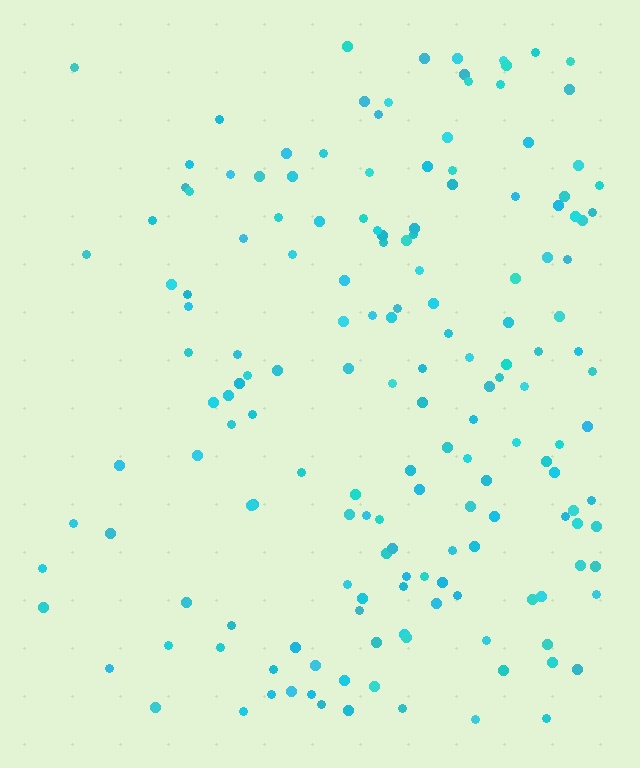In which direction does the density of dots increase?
From left to right, with the right side densest.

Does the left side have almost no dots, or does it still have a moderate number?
Still a moderate number, just noticeably fewer than the right.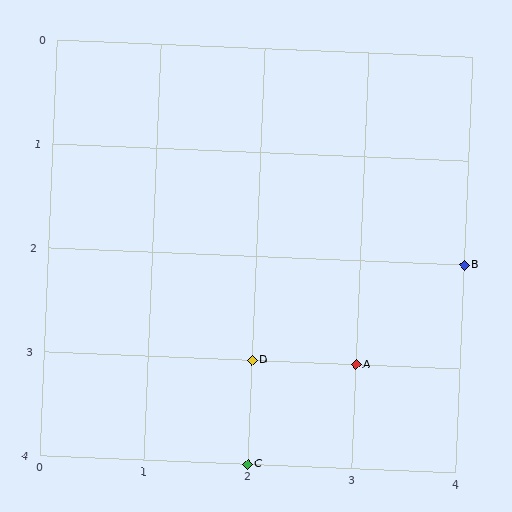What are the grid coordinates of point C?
Point C is at grid coordinates (2, 4).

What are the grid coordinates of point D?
Point D is at grid coordinates (2, 3).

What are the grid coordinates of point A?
Point A is at grid coordinates (3, 3).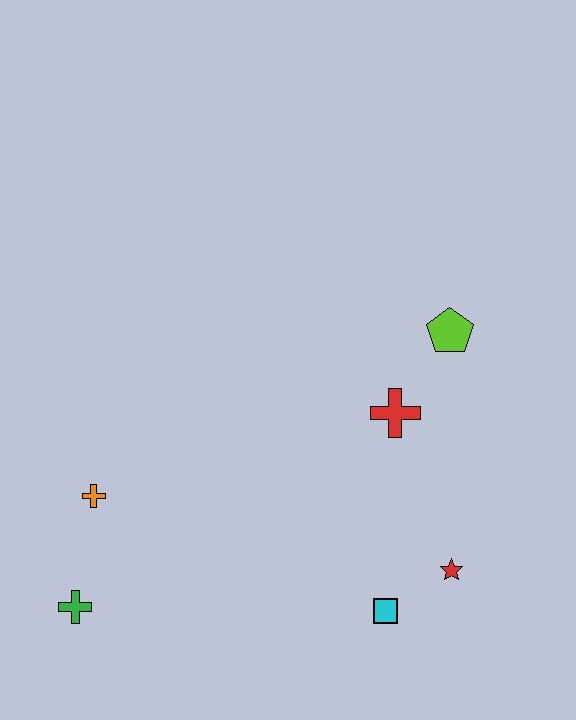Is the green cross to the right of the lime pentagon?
No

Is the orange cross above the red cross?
No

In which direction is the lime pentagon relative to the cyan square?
The lime pentagon is above the cyan square.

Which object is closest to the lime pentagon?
The red cross is closest to the lime pentagon.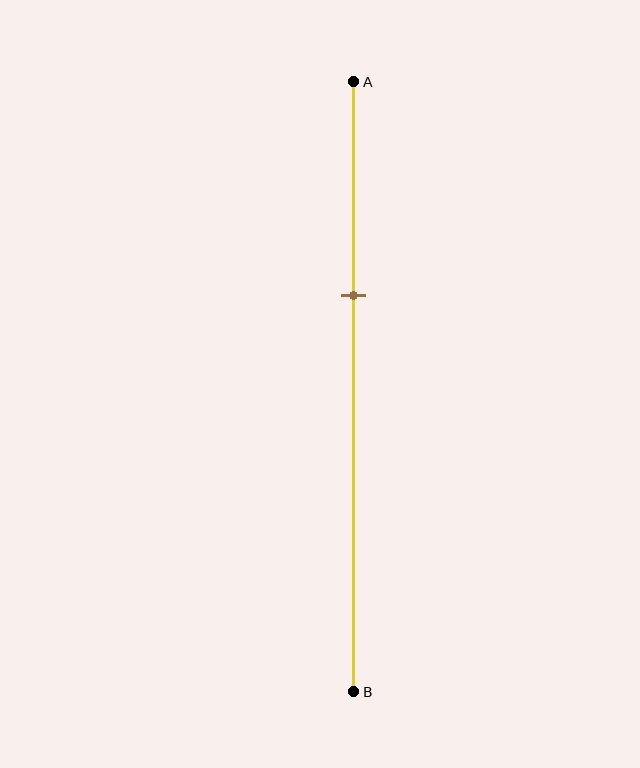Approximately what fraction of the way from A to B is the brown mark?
The brown mark is approximately 35% of the way from A to B.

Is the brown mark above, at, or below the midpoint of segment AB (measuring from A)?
The brown mark is above the midpoint of segment AB.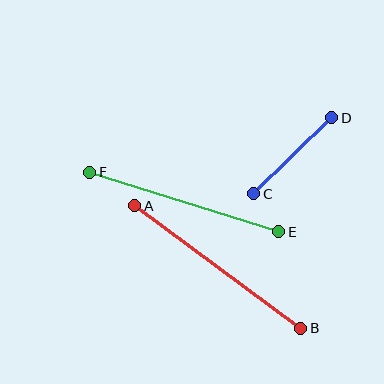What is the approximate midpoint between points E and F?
The midpoint is at approximately (184, 202) pixels.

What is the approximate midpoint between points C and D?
The midpoint is at approximately (293, 156) pixels.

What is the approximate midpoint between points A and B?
The midpoint is at approximately (218, 267) pixels.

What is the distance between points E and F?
The distance is approximately 198 pixels.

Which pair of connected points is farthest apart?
Points A and B are farthest apart.